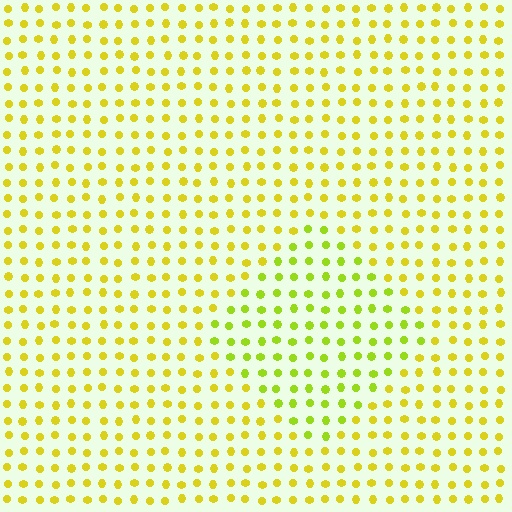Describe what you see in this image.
The image is filled with small yellow elements in a uniform arrangement. A diamond-shaped region is visible where the elements are tinted to a slightly different hue, forming a subtle color boundary.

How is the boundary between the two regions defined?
The boundary is defined purely by a slight shift in hue (about 24 degrees). Spacing, size, and orientation are identical on both sides.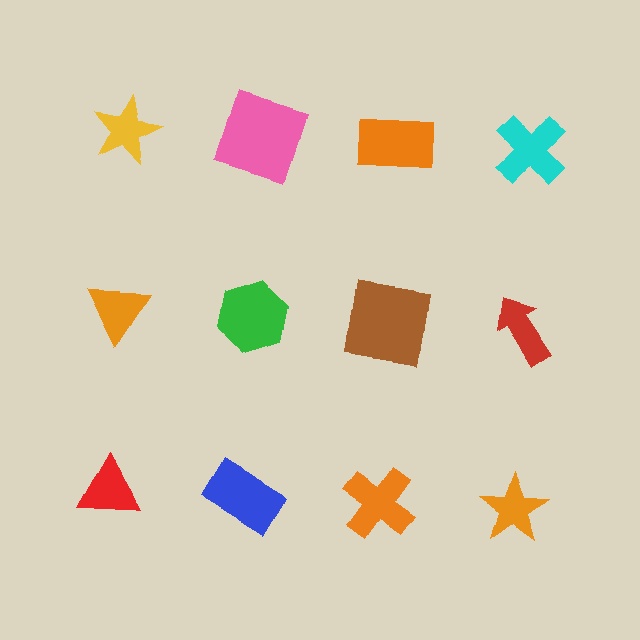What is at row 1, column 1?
A yellow star.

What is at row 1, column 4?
A cyan cross.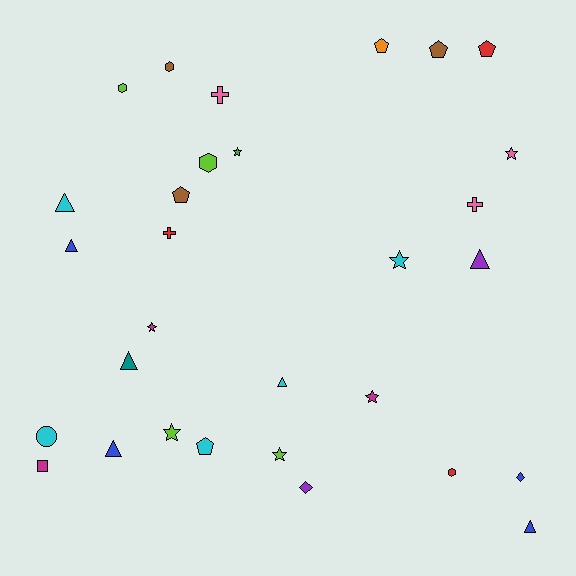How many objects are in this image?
There are 30 objects.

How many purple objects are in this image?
There are 2 purple objects.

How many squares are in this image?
There is 1 square.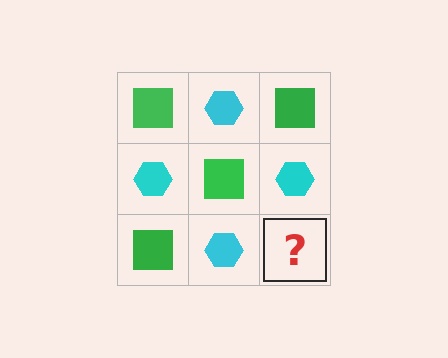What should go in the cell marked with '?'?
The missing cell should contain a green square.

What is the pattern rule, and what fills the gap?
The rule is that it alternates green square and cyan hexagon in a checkerboard pattern. The gap should be filled with a green square.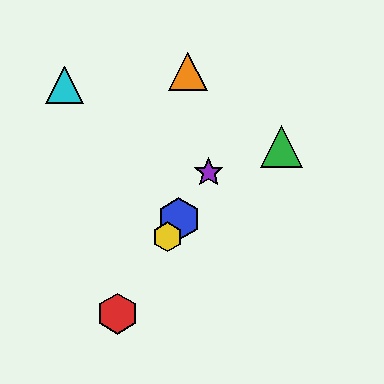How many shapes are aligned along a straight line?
4 shapes (the red hexagon, the blue hexagon, the yellow hexagon, the purple star) are aligned along a straight line.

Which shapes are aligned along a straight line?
The red hexagon, the blue hexagon, the yellow hexagon, the purple star are aligned along a straight line.